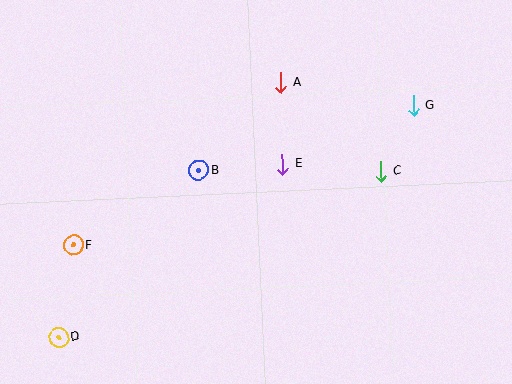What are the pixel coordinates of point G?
Point G is at (414, 106).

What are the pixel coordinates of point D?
Point D is at (59, 337).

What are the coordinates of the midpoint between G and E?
The midpoint between G and E is at (348, 135).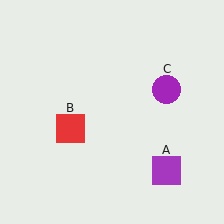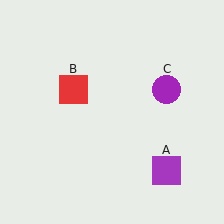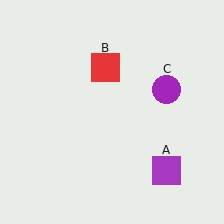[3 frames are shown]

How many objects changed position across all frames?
1 object changed position: red square (object B).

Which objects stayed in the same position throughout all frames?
Purple square (object A) and purple circle (object C) remained stationary.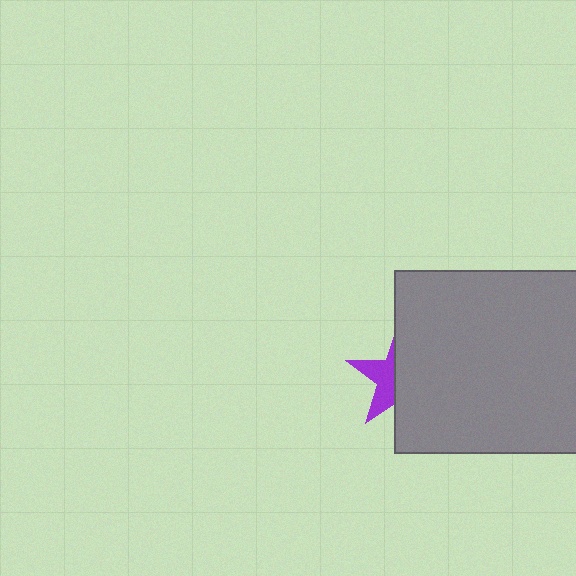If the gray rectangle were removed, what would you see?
You would see the complete purple star.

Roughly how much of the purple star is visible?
A small part of it is visible (roughly 39%).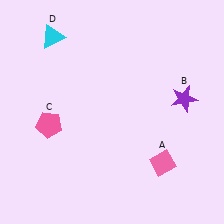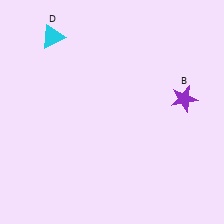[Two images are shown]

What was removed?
The pink pentagon (C), the pink diamond (A) were removed in Image 2.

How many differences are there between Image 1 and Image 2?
There are 2 differences between the two images.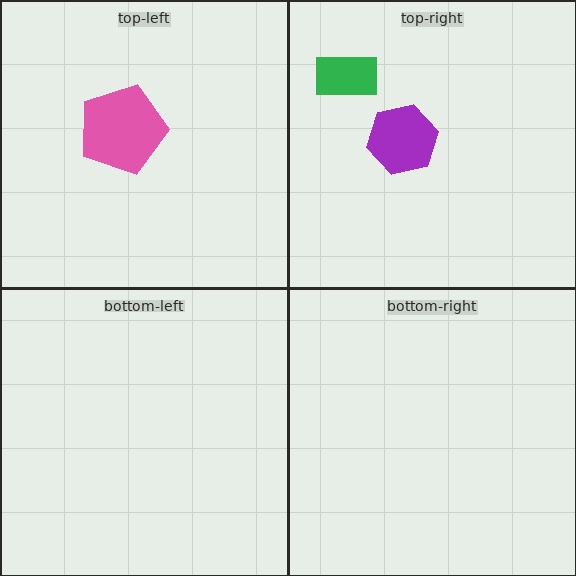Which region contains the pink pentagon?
The top-left region.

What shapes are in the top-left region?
The pink pentagon.